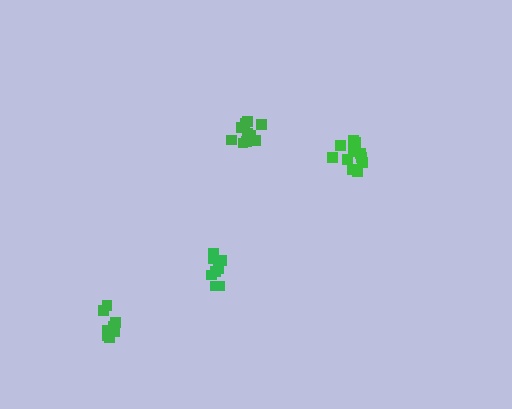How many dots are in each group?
Group 1: 12 dots, Group 2: 8 dots, Group 3: 10 dots, Group 4: 8 dots (38 total).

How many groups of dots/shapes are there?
There are 4 groups.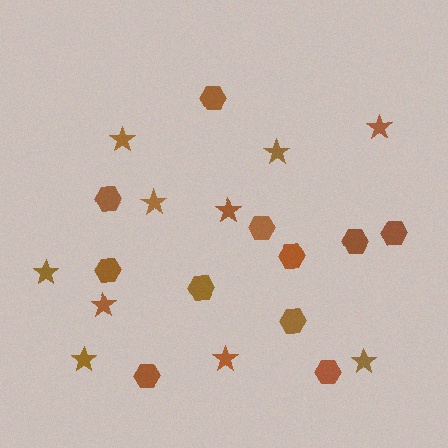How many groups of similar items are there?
There are 2 groups: one group of hexagons (11) and one group of stars (10).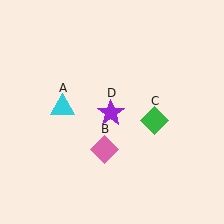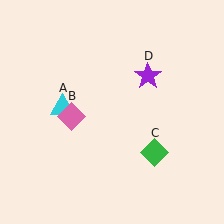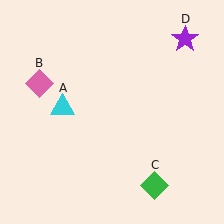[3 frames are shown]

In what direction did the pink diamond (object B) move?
The pink diamond (object B) moved up and to the left.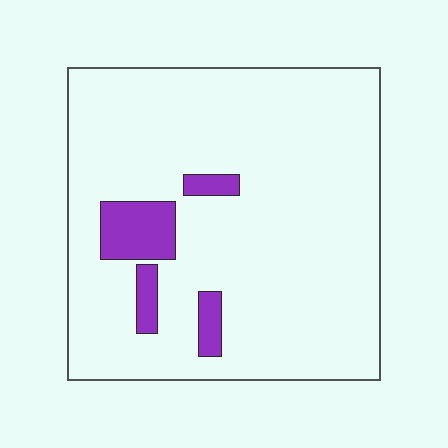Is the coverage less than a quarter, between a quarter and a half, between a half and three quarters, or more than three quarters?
Less than a quarter.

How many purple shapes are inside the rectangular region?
4.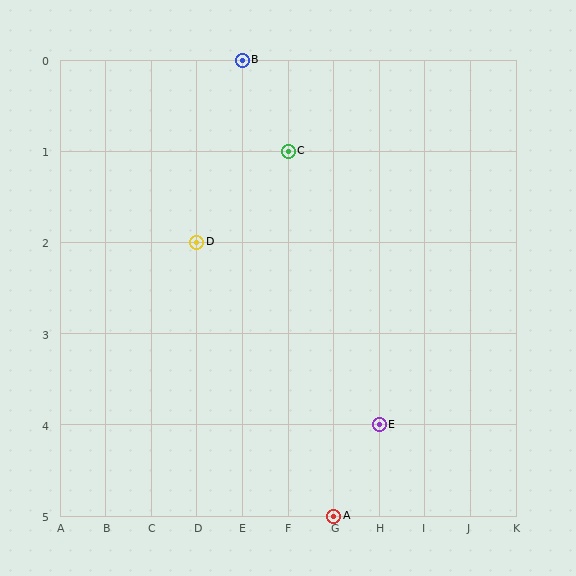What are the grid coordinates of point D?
Point D is at grid coordinates (D, 2).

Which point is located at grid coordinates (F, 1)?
Point C is at (F, 1).